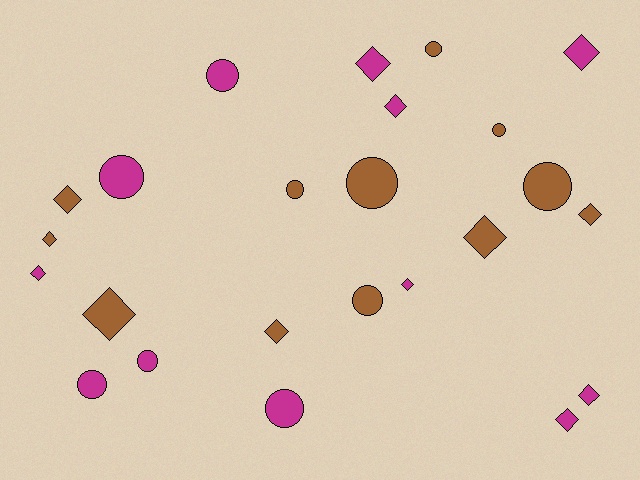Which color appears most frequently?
Brown, with 12 objects.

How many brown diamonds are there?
There are 6 brown diamonds.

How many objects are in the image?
There are 24 objects.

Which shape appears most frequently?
Diamond, with 13 objects.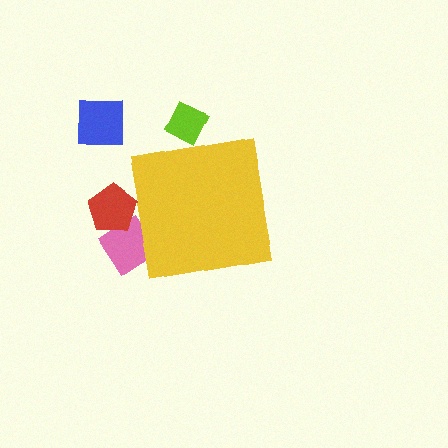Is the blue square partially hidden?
No, the blue square is fully visible.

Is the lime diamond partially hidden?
Yes, the lime diamond is partially hidden behind the yellow square.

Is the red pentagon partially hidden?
Yes, the red pentagon is partially hidden behind the yellow square.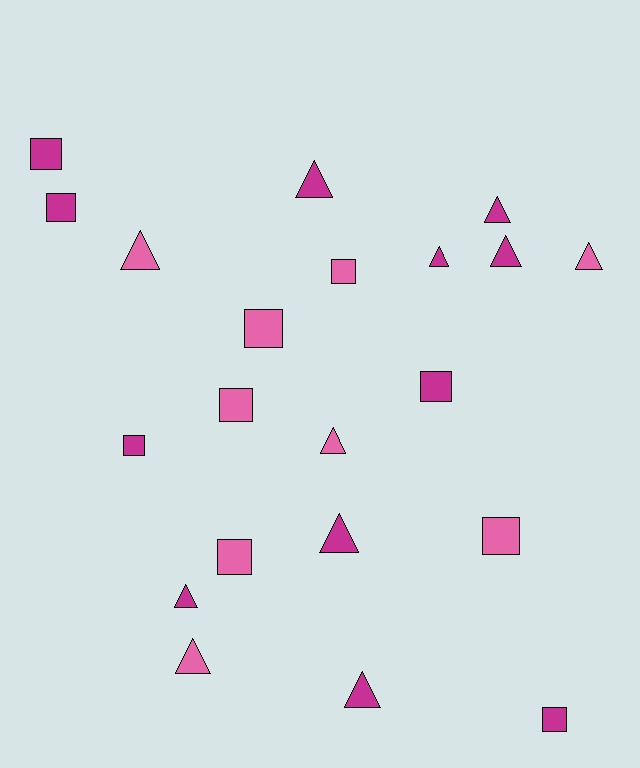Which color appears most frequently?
Magenta, with 12 objects.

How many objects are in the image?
There are 21 objects.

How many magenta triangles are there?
There are 7 magenta triangles.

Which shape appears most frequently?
Triangle, with 11 objects.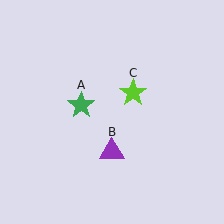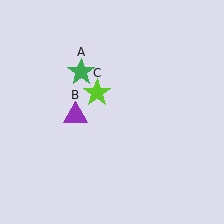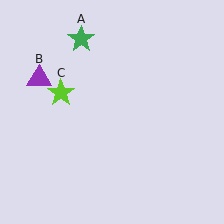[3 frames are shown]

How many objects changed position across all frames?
3 objects changed position: green star (object A), purple triangle (object B), lime star (object C).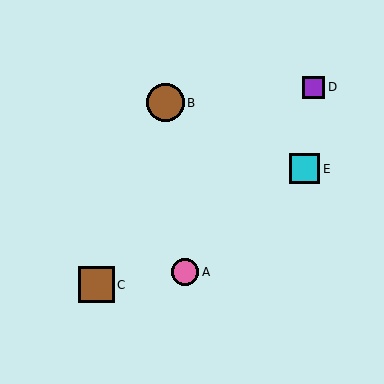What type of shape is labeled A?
Shape A is a pink circle.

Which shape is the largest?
The brown circle (labeled B) is the largest.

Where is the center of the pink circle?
The center of the pink circle is at (185, 272).